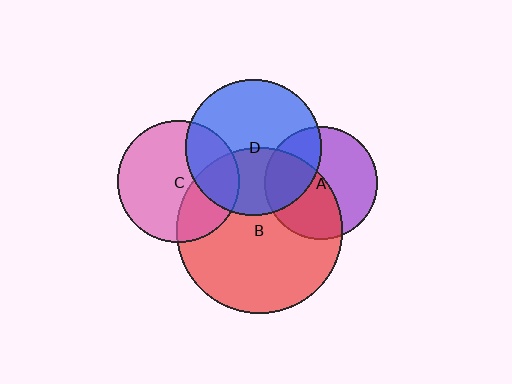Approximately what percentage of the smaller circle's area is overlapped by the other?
Approximately 25%.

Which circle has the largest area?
Circle B (red).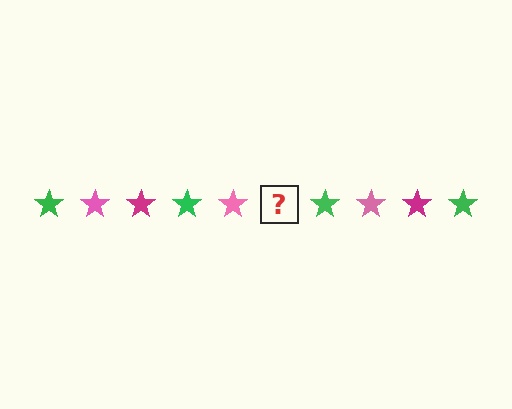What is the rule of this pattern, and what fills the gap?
The rule is that the pattern cycles through green, pink, magenta stars. The gap should be filled with a magenta star.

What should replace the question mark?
The question mark should be replaced with a magenta star.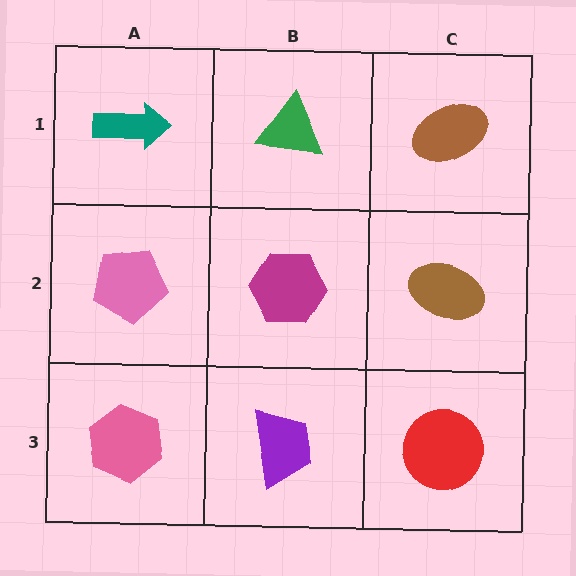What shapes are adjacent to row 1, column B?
A magenta hexagon (row 2, column B), a teal arrow (row 1, column A), a brown ellipse (row 1, column C).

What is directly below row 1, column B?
A magenta hexagon.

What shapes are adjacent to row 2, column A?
A teal arrow (row 1, column A), a pink hexagon (row 3, column A), a magenta hexagon (row 2, column B).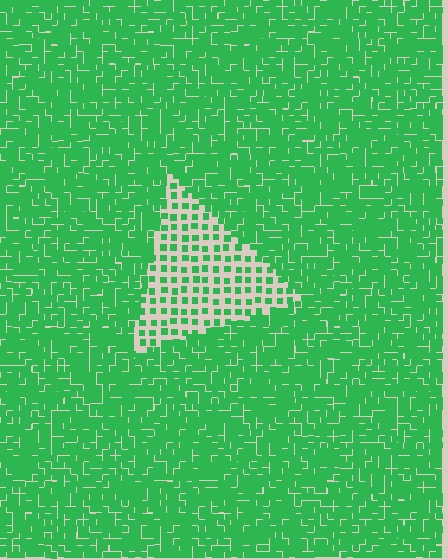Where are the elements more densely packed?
The elements are more densely packed outside the triangle boundary.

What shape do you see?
I see a triangle.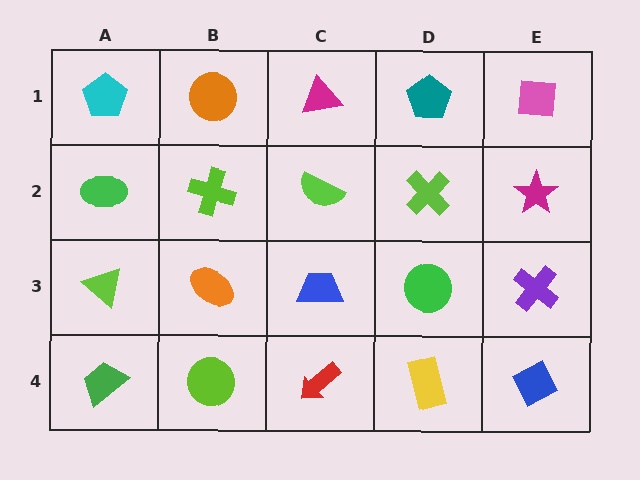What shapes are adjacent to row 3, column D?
A lime cross (row 2, column D), a yellow rectangle (row 4, column D), a blue trapezoid (row 3, column C), a purple cross (row 3, column E).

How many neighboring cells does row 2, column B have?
4.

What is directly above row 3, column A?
A green ellipse.